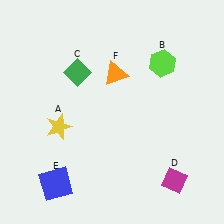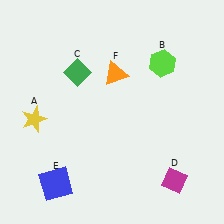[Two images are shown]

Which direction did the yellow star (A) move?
The yellow star (A) moved left.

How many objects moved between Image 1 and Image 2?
1 object moved between the two images.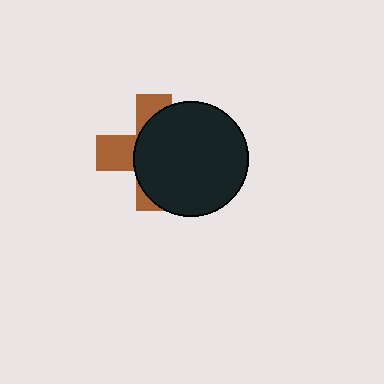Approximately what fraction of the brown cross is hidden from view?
Roughly 63% of the brown cross is hidden behind the black circle.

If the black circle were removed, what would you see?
You would see the complete brown cross.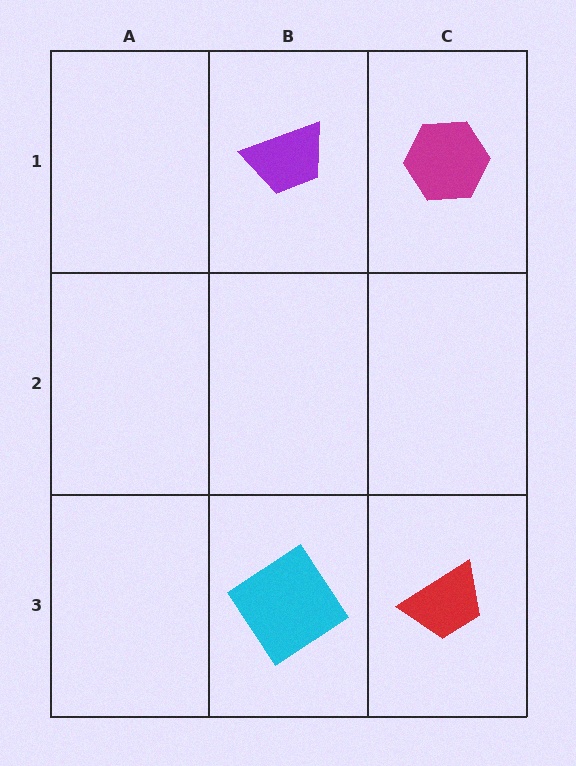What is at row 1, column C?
A magenta hexagon.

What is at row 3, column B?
A cyan diamond.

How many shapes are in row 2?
0 shapes.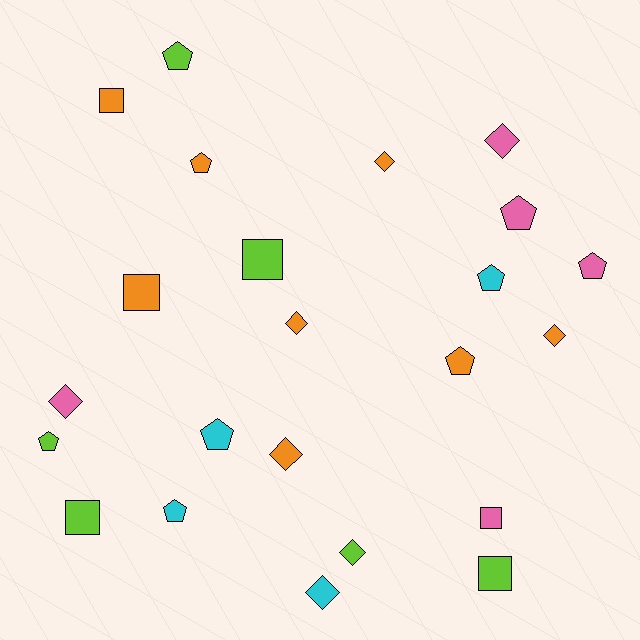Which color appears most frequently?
Orange, with 8 objects.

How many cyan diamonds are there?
There is 1 cyan diamond.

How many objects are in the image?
There are 23 objects.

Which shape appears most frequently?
Pentagon, with 9 objects.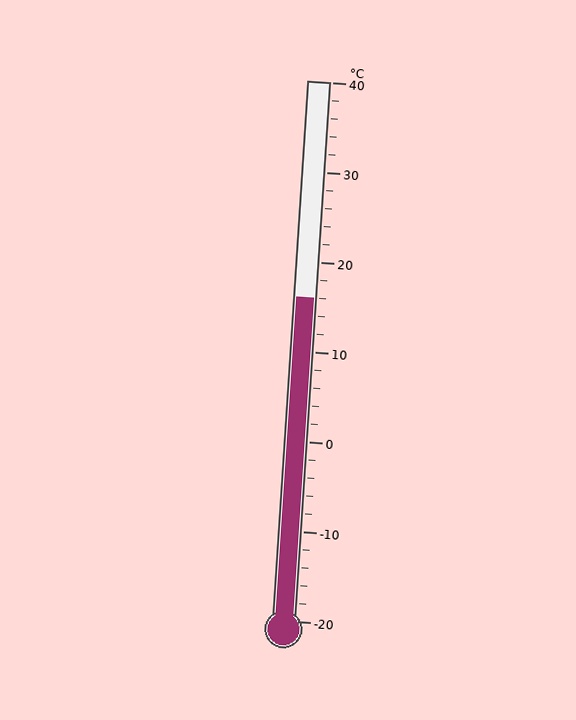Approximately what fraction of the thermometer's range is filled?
The thermometer is filled to approximately 60% of its range.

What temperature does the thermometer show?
The thermometer shows approximately 16°C.